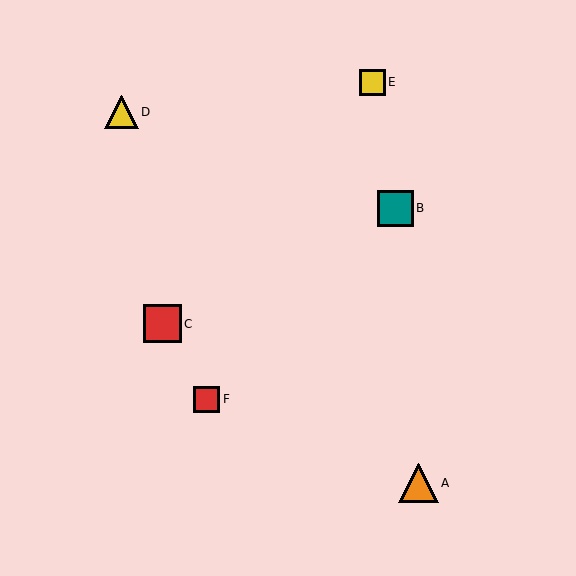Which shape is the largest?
The orange triangle (labeled A) is the largest.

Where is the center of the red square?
The center of the red square is at (207, 399).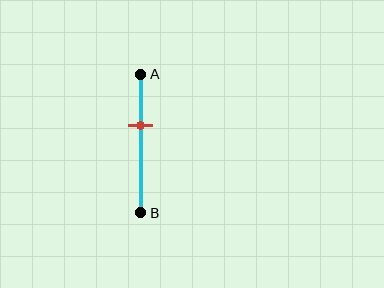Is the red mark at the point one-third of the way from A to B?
No, the mark is at about 35% from A, not at the 33% one-third point.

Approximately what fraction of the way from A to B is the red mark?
The red mark is approximately 35% of the way from A to B.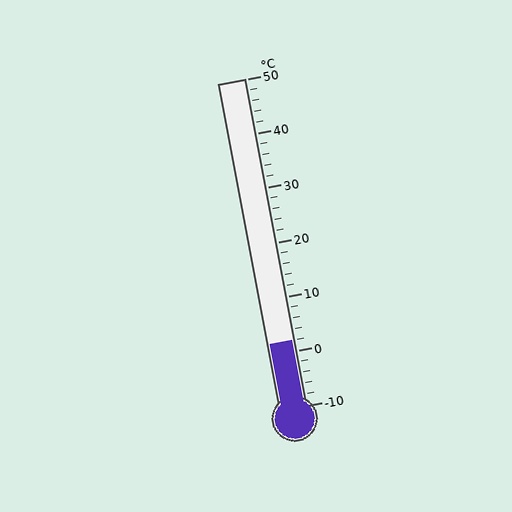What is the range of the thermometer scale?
The thermometer scale ranges from -10°C to 50°C.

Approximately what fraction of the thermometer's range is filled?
The thermometer is filled to approximately 20% of its range.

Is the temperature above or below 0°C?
The temperature is above 0°C.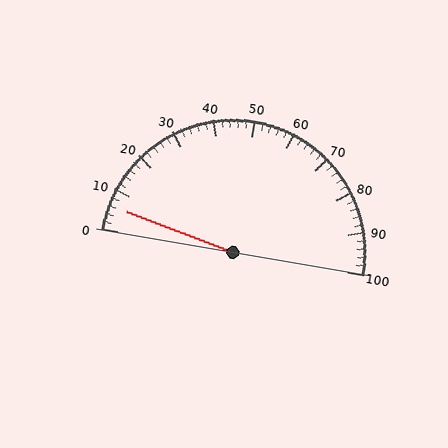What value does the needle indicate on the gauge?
The needle indicates approximately 6.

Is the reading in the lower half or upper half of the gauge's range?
The reading is in the lower half of the range (0 to 100).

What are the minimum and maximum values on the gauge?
The gauge ranges from 0 to 100.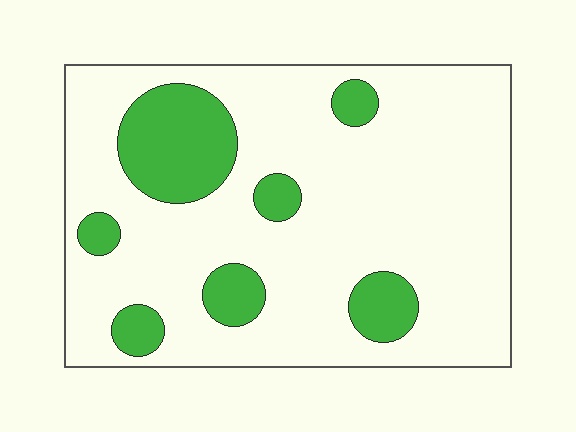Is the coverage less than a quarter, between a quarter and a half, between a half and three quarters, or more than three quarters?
Less than a quarter.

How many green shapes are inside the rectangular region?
7.